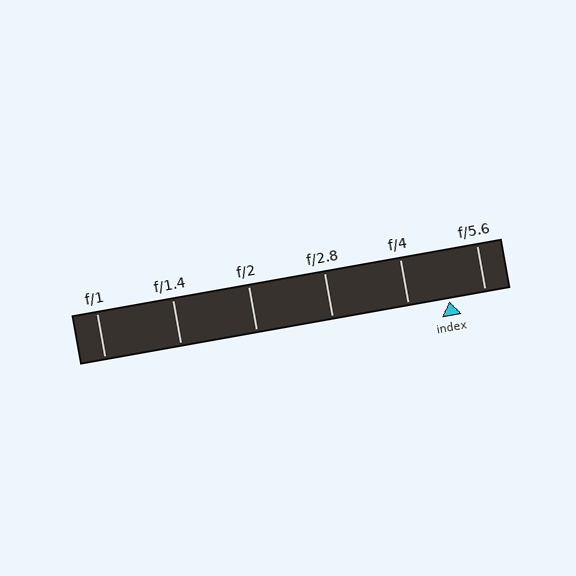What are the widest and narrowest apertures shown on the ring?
The widest aperture shown is f/1 and the narrowest is f/5.6.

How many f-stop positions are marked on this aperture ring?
There are 6 f-stop positions marked.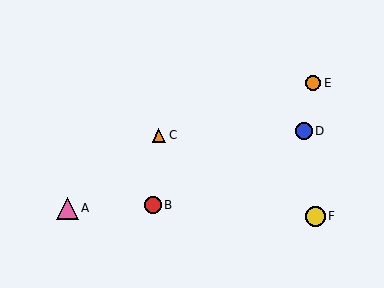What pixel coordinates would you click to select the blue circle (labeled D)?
Click at (304, 131) to select the blue circle D.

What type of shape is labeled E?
Shape E is an orange circle.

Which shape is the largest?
The pink triangle (labeled A) is the largest.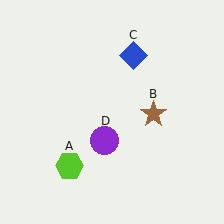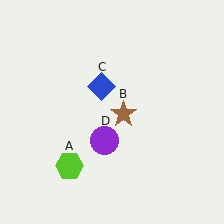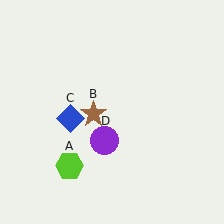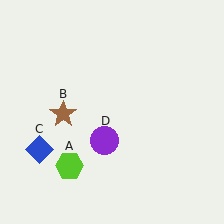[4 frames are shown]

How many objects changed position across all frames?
2 objects changed position: brown star (object B), blue diamond (object C).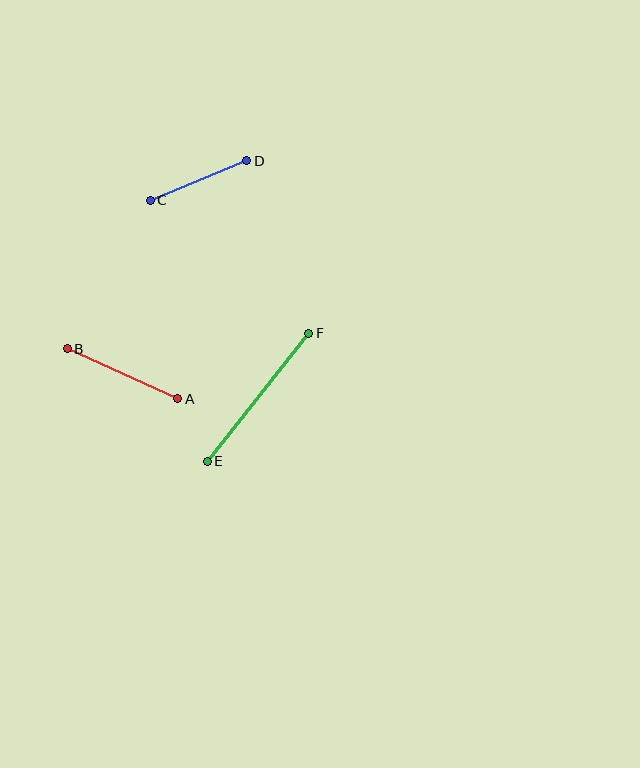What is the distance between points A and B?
The distance is approximately 121 pixels.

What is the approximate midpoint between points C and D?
The midpoint is at approximately (198, 181) pixels.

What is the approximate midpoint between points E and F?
The midpoint is at approximately (258, 397) pixels.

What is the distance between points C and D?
The distance is approximately 105 pixels.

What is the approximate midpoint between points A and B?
The midpoint is at approximately (123, 374) pixels.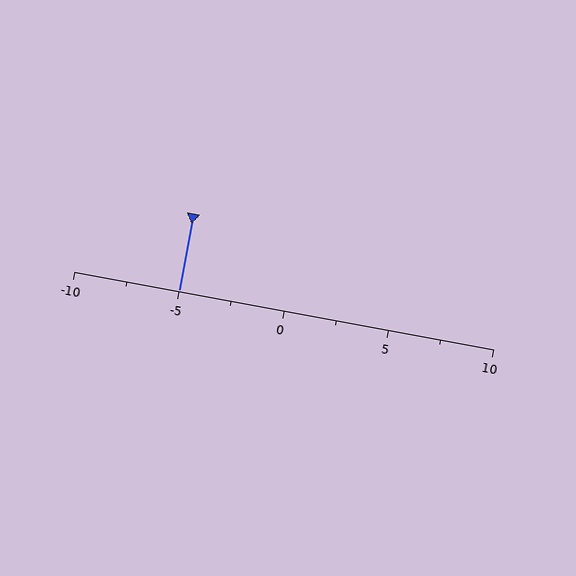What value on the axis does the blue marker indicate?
The marker indicates approximately -5.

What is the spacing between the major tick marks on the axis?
The major ticks are spaced 5 apart.